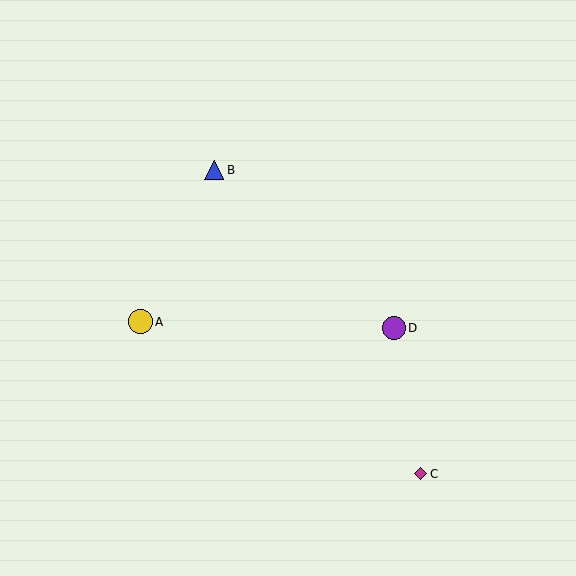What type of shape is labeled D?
Shape D is a purple circle.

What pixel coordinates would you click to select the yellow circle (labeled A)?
Click at (140, 322) to select the yellow circle A.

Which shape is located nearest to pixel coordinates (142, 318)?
The yellow circle (labeled A) at (140, 322) is nearest to that location.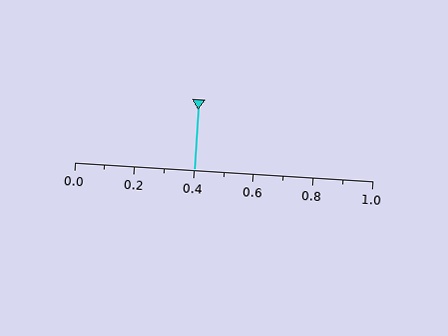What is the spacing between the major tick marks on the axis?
The major ticks are spaced 0.2 apart.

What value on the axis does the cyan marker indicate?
The marker indicates approximately 0.4.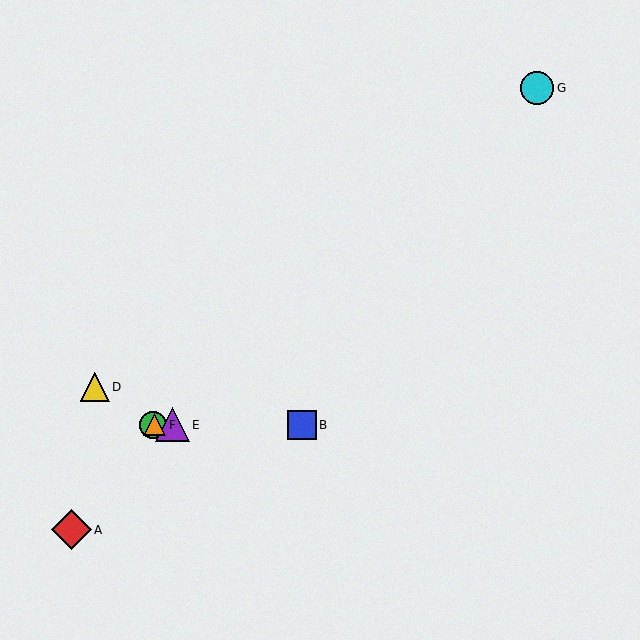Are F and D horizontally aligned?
No, F is at y≈425 and D is at y≈387.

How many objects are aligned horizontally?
4 objects (B, C, E, F) are aligned horizontally.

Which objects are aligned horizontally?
Objects B, C, E, F are aligned horizontally.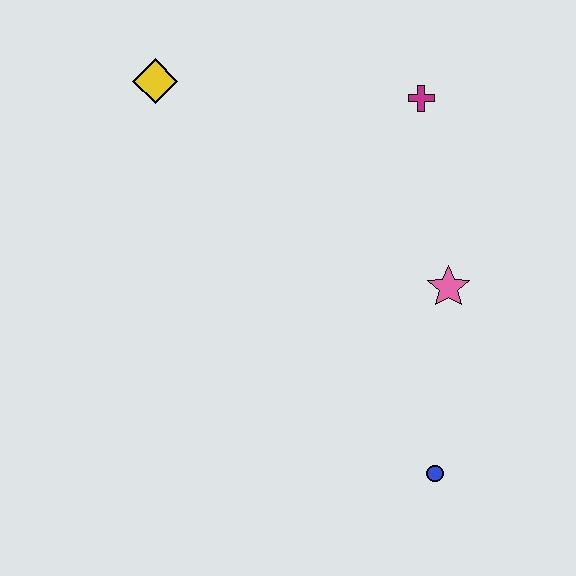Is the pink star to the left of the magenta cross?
No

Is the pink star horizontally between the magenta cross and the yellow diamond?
No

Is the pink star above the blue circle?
Yes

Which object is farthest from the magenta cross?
The blue circle is farthest from the magenta cross.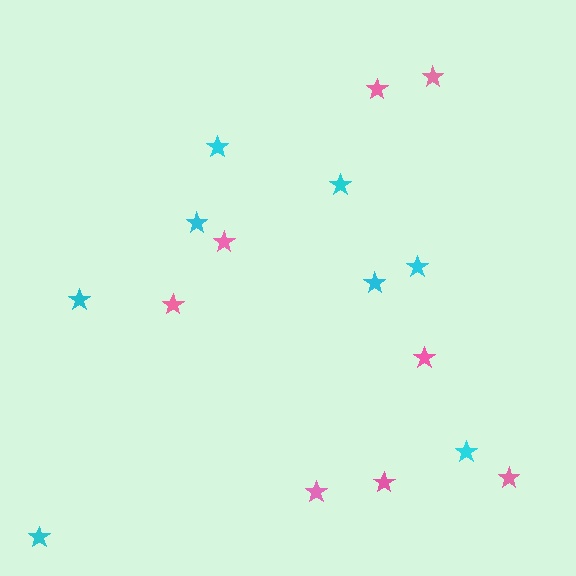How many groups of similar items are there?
There are 2 groups: one group of cyan stars (8) and one group of pink stars (8).